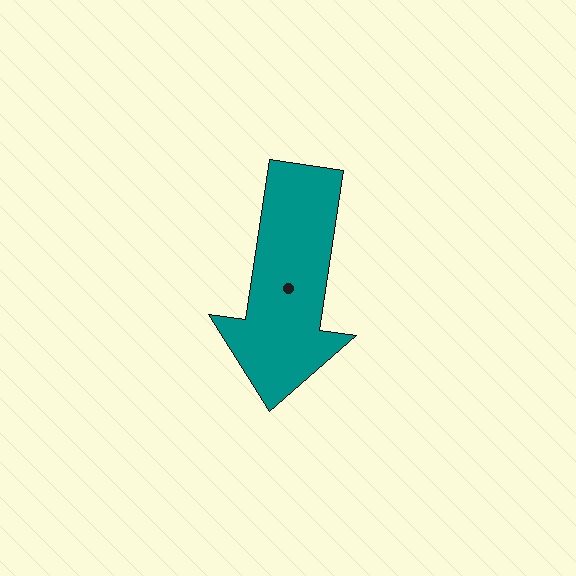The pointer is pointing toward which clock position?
Roughly 6 o'clock.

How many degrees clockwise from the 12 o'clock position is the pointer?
Approximately 188 degrees.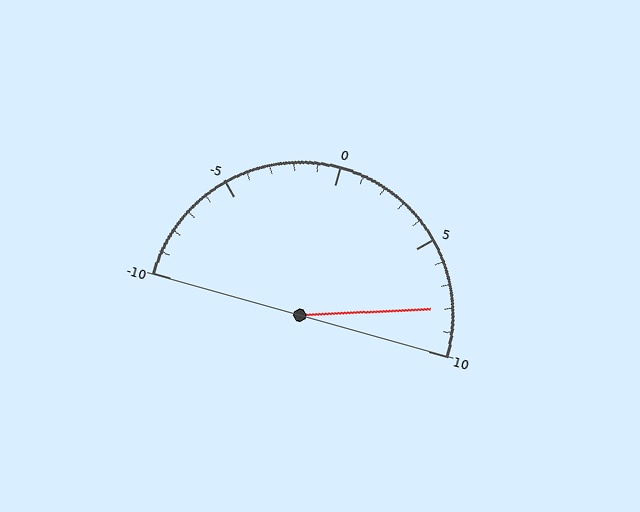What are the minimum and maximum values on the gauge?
The gauge ranges from -10 to 10.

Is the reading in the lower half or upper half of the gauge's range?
The reading is in the upper half of the range (-10 to 10).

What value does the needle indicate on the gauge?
The needle indicates approximately 8.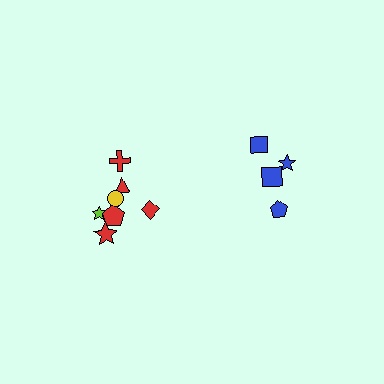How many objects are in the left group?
There are 7 objects.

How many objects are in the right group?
There are 4 objects.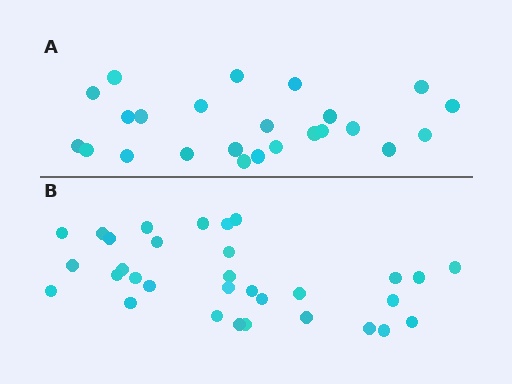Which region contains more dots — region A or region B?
Region B (the bottom region) has more dots.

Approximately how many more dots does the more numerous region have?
Region B has roughly 8 or so more dots than region A.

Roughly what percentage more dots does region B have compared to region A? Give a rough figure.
About 35% more.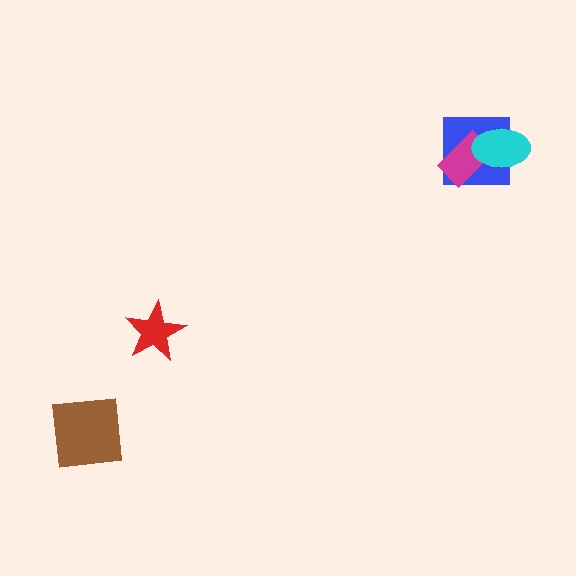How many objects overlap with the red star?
0 objects overlap with the red star.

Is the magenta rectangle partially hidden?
Yes, it is partially covered by another shape.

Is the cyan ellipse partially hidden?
No, no other shape covers it.